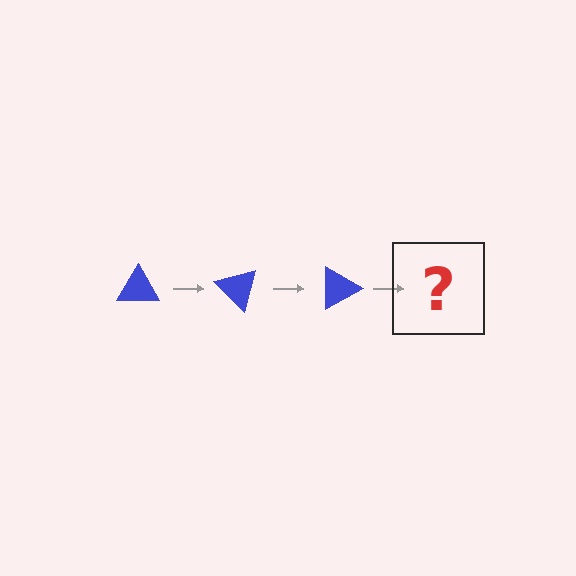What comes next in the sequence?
The next element should be a blue triangle rotated 135 degrees.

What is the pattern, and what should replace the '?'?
The pattern is that the triangle rotates 45 degrees each step. The '?' should be a blue triangle rotated 135 degrees.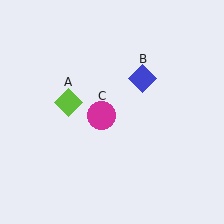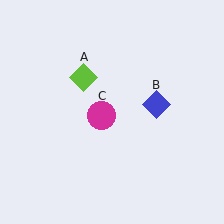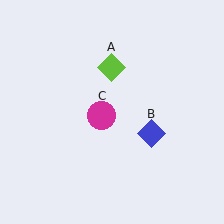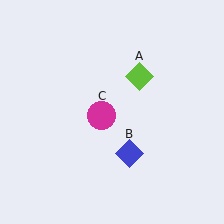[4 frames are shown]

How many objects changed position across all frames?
2 objects changed position: lime diamond (object A), blue diamond (object B).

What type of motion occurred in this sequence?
The lime diamond (object A), blue diamond (object B) rotated clockwise around the center of the scene.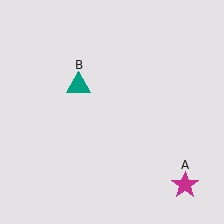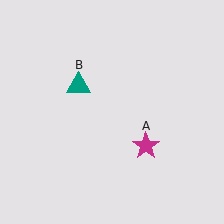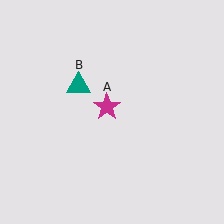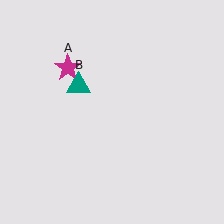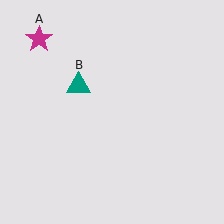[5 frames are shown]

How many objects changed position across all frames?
1 object changed position: magenta star (object A).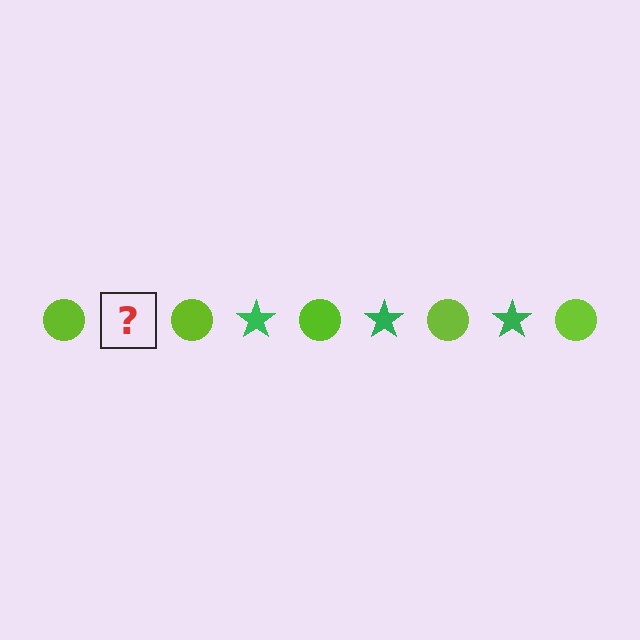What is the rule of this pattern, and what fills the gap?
The rule is that the pattern alternates between lime circle and green star. The gap should be filled with a green star.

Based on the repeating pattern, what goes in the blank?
The blank should be a green star.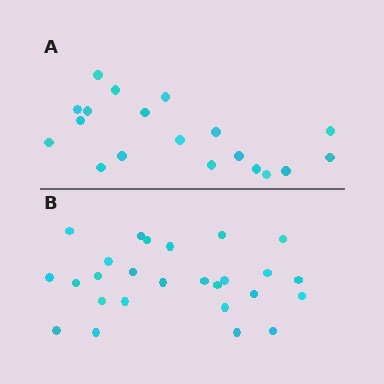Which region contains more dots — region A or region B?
Region B (the bottom region) has more dots.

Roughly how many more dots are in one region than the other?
Region B has roughly 8 or so more dots than region A.